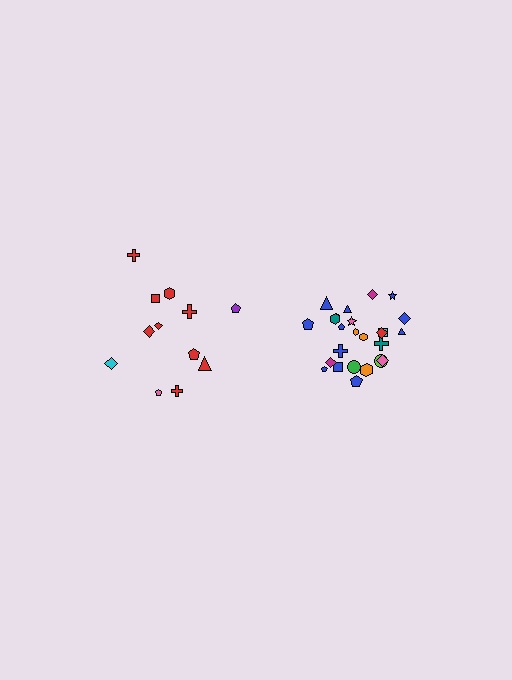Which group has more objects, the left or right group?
The right group.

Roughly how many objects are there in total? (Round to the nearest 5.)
Roughly 35 objects in total.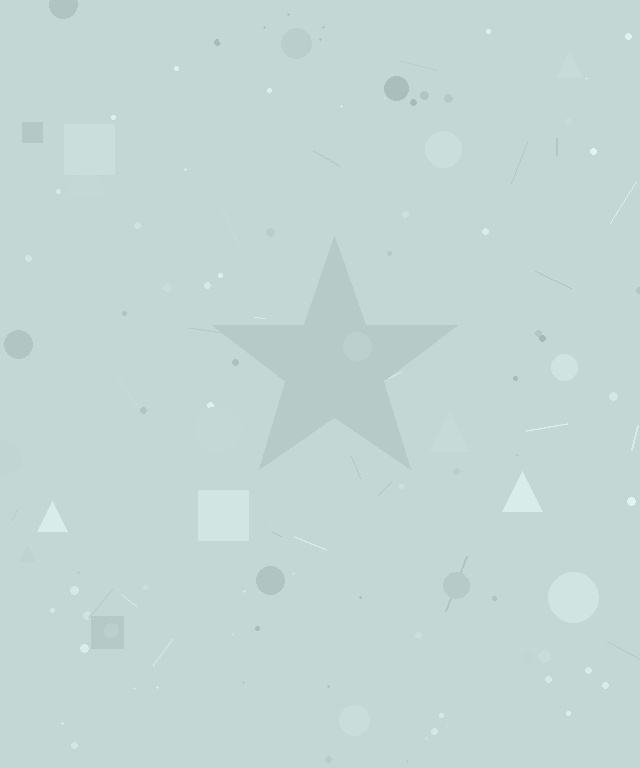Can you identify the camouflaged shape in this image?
The camouflaged shape is a star.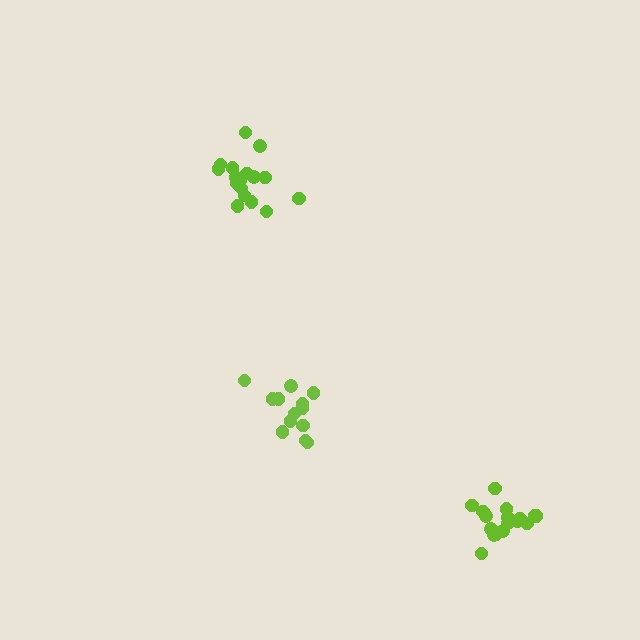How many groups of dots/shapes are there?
There are 3 groups.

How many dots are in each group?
Group 1: 18 dots, Group 2: 13 dots, Group 3: 17 dots (48 total).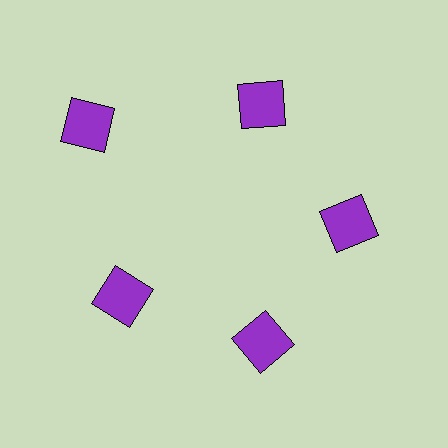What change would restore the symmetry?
The symmetry would be restored by moving it inward, back onto the ring so that all 5 squares sit at equal angles and equal distance from the center.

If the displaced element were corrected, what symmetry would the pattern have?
It would have 5-fold rotational symmetry — the pattern would map onto itself every 72 degrees.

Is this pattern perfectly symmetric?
No. The 5 purple squares are arranged in a ring, but one element near the 10 o'clock position is pushed outward from the center, breaking the 5-fold rotational symmetry.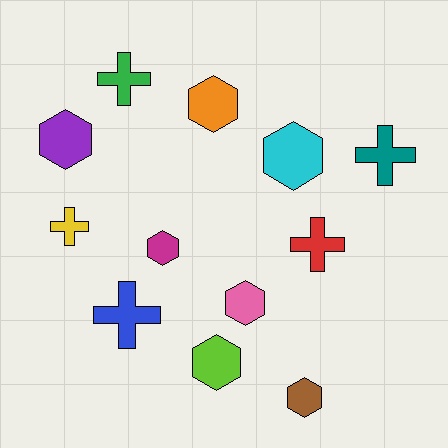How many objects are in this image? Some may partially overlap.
There are 12 objects.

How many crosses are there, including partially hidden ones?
There are 5 crosses.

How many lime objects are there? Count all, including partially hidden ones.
There is 1 lime object.